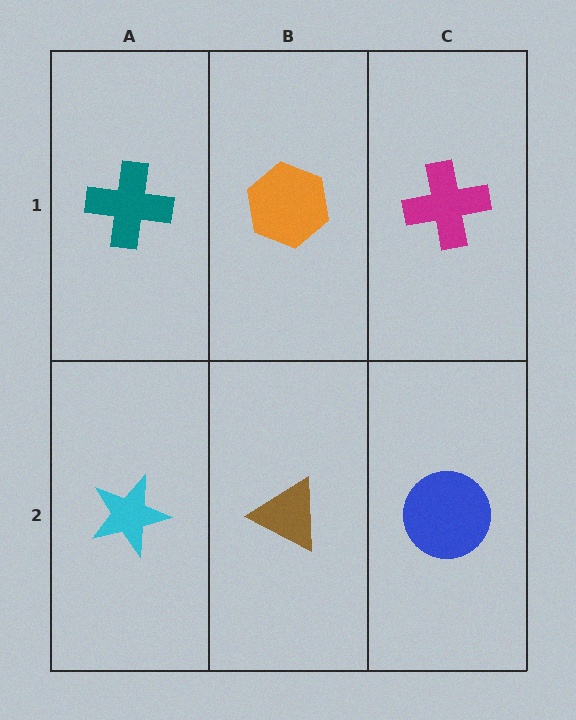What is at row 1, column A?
A teal cross.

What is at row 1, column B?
An orange hexagon.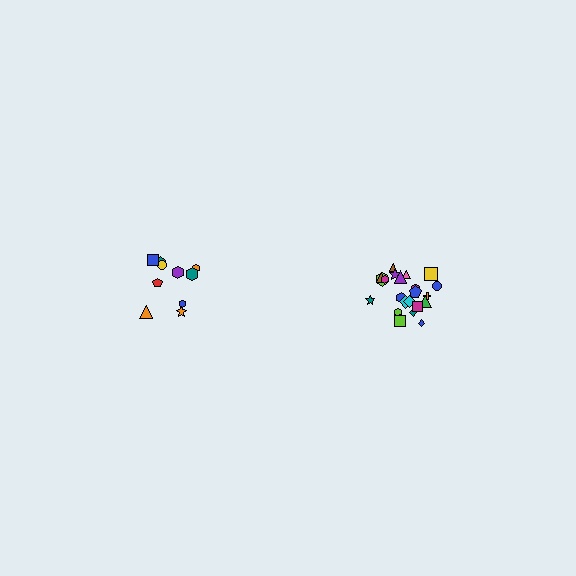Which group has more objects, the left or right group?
The right group.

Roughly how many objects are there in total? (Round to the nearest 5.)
Roughly 30 objects in total.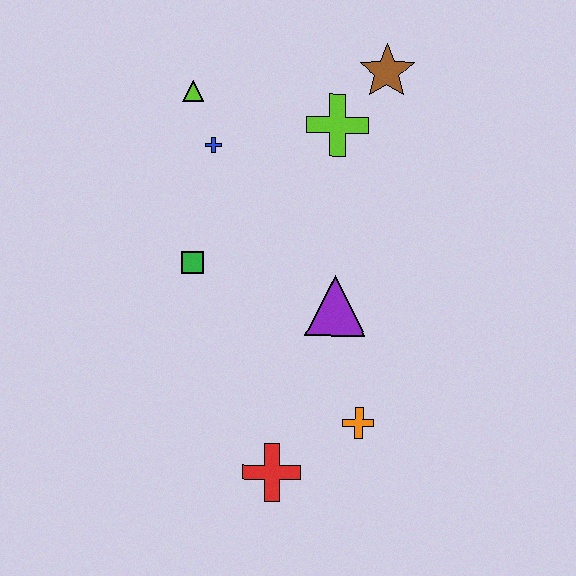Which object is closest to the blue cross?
The lime triangle is closest to the blue cross.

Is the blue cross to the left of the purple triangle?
Yes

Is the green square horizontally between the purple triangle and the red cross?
No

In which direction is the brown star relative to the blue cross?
The brown star is to the right of the blue cross.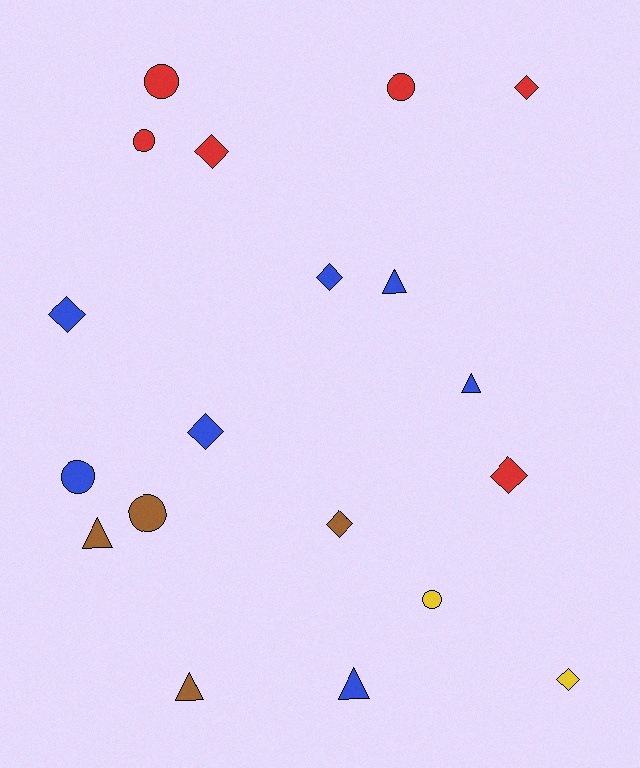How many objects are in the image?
There are 19 objects.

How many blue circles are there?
There is 1 blue circle.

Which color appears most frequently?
Blue, with 7 objects.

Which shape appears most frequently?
Diamond, with 8 objects.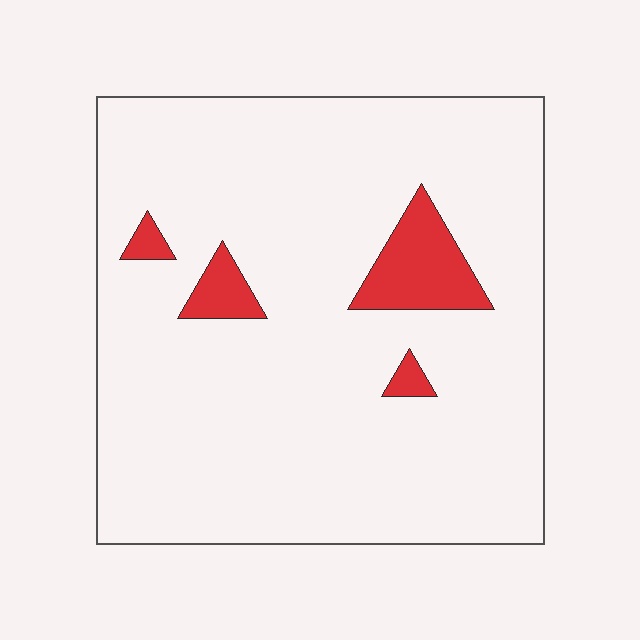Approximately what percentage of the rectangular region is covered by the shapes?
Approximately 10%.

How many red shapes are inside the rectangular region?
4.